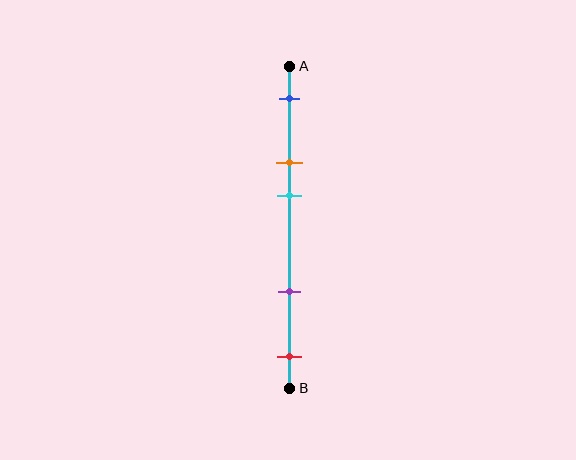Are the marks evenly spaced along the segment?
No, the marks are not evenly spaced.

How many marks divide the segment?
There are 5 marks dividing the segment.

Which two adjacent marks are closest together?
The orange and cyan marks are the closest adjacent pair.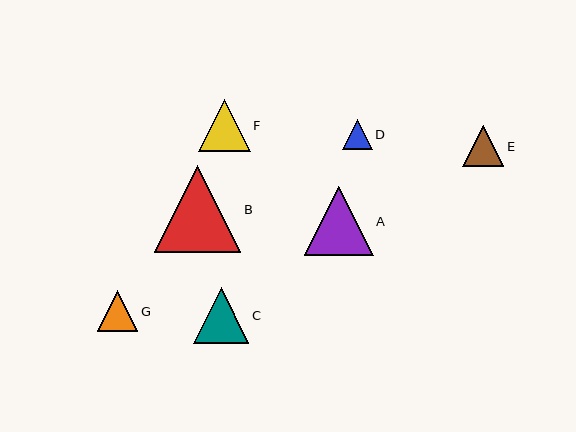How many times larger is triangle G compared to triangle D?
Triangle G is approximately 1.4 times the size of triangle D.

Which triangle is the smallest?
Triangle D is the smallest with a size of approximately 30 pixels.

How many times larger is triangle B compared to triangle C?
Triangle B is approximately 1.6 times the size of triangle C.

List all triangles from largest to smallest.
From largest to smallest: B, A, C, F, E, G, D.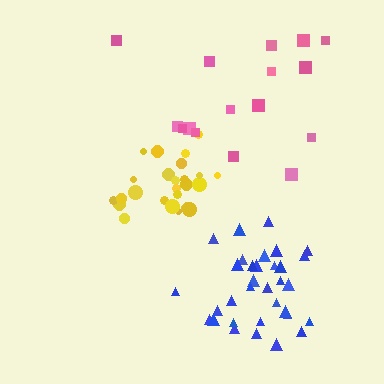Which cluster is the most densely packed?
Yellow.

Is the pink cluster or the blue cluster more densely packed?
Blue.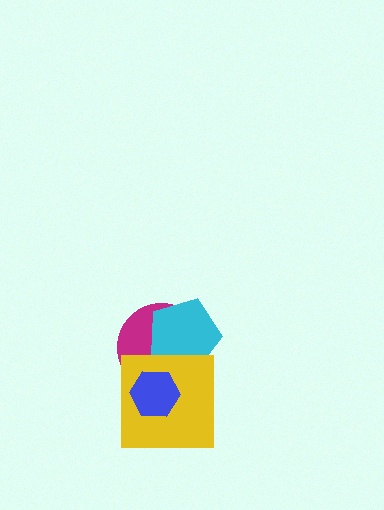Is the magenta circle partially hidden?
Yes, it is partially covered by another shape.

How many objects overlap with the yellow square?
3 objects overlap with the yellow square.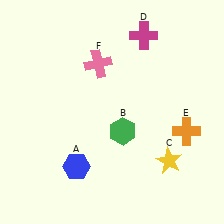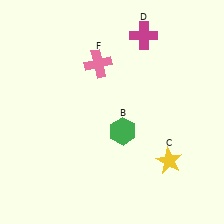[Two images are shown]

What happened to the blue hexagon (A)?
The blue hexagon (A) was removed in Image 2. It was in the bottom-left area of Image 1.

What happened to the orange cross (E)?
The orange cross (E) was removed in Image 2. It was in the bottom-right area of Image 1.